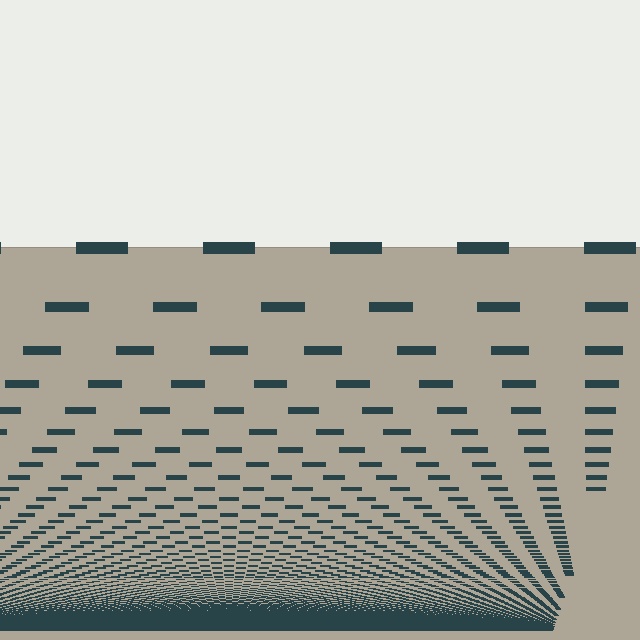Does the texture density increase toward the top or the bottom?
Density increases toward the bottom.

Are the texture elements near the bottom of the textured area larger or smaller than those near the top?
Smaller. The gradient is inverted — elements near the bottom are smaller and denser.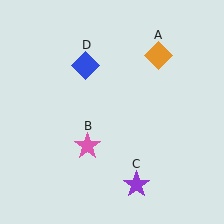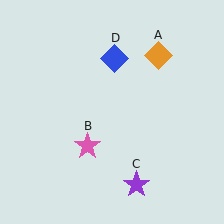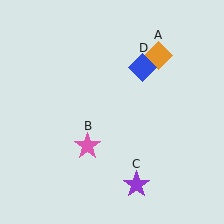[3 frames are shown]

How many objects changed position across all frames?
1 object changed position: blue diamond (object D).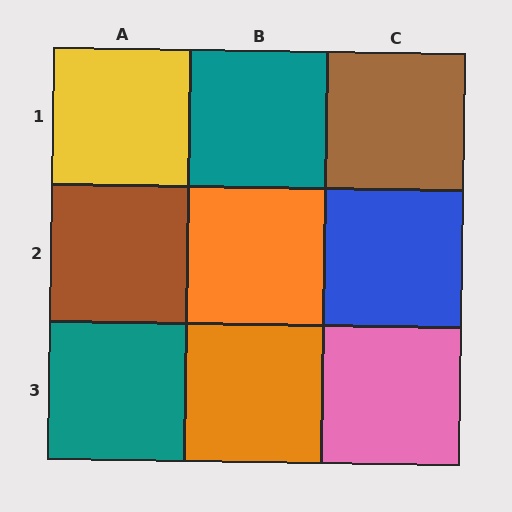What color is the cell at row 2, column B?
Orange.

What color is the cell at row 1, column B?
Teal.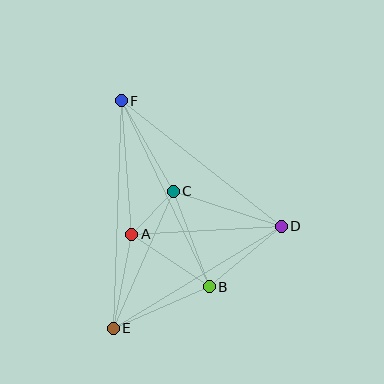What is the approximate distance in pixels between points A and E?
The distance between A and E is approximately 96 pixels.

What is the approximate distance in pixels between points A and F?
The distance between A and F is approximately 134 pixels.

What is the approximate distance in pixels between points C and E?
The distance between C and E is approximately 150 pixels.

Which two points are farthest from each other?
Points E and F are farthest from each other.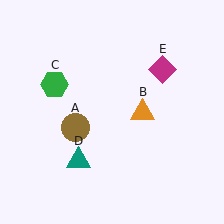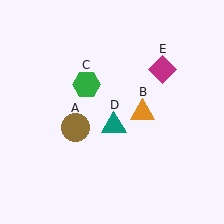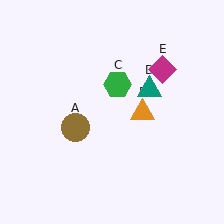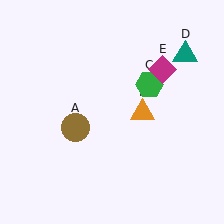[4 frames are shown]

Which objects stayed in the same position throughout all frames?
Brown circle (object A) and orange triangle (object B) and magenta diamond (object E) remained stationary.